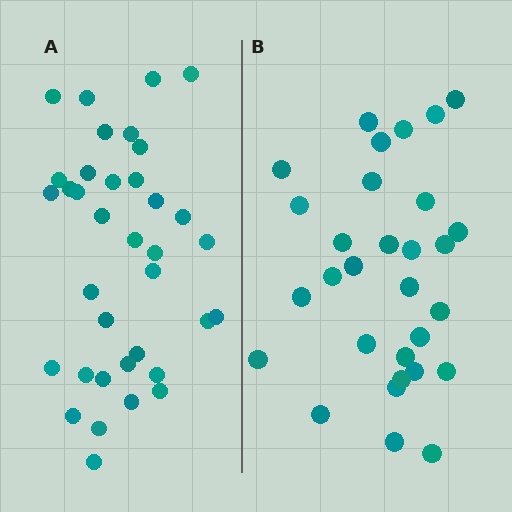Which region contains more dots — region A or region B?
Region A (the left region) has more dots.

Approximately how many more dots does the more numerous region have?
Region A has about 6 more dots than region B.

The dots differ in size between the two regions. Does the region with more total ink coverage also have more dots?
No. Region B has more total ink coverage because its dots are larger, but region A actually contains more individual dots. Total area can be misleading — the number of items is what matters here.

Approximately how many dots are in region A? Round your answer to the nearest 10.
About 40 dots. (The exact count is 36, which rounds to 40.)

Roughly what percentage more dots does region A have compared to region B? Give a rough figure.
About 20% more.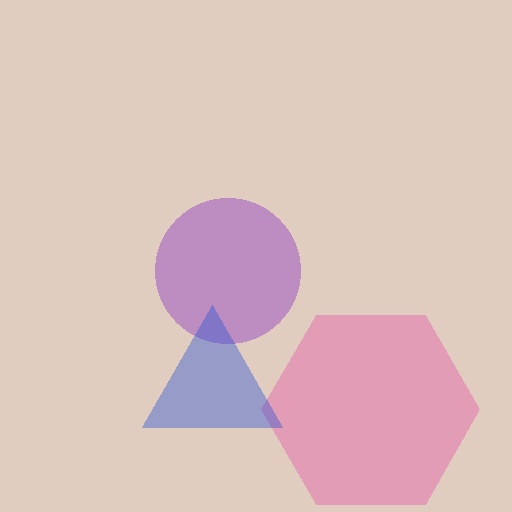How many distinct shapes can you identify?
There are 3 distinct shapes: a purple circle, a pink hexagon, a blue triangle.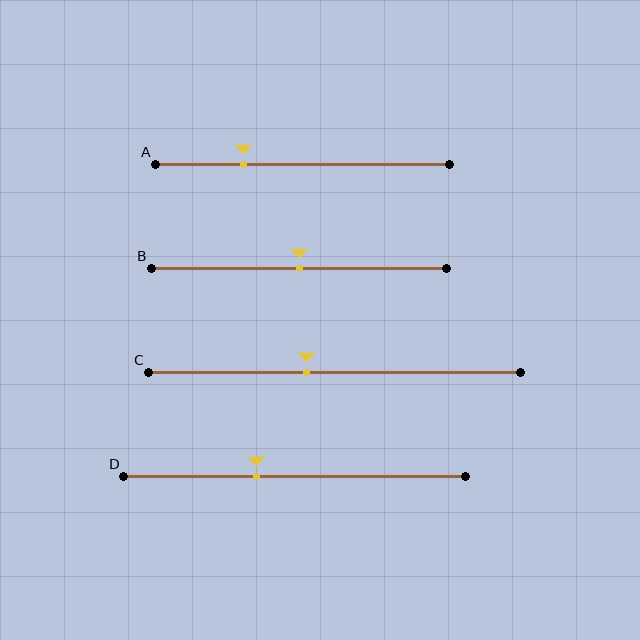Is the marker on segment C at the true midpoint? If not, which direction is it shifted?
No, the marker on segment C is shifted to the left by about 7% of the segment length.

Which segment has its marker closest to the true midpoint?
Segment B has its marker closest to the true midpoint.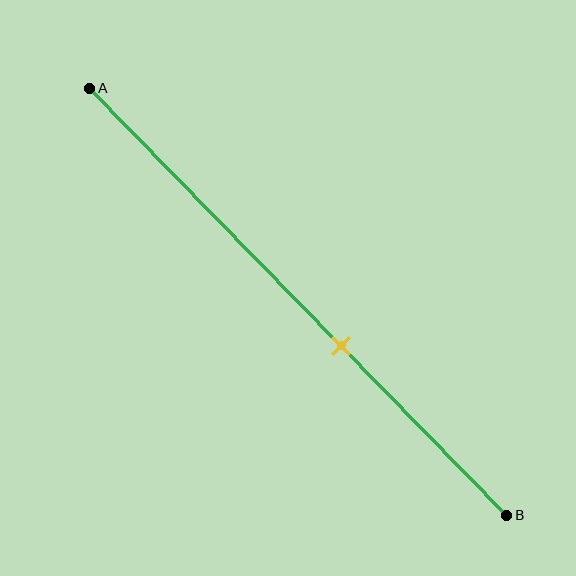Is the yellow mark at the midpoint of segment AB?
No, the mark is at about 60% from A, not at the 50% midpoint.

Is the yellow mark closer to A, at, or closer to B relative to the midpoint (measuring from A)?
The yellow mark is closer to point B than the midpoint of segment AB.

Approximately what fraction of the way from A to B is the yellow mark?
The yellow mark is approximately 60% of the way from A to B.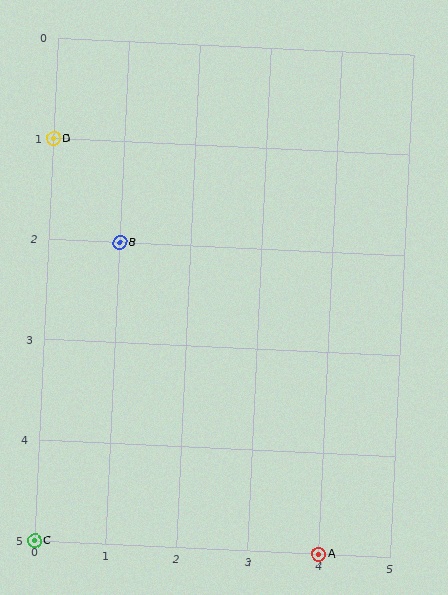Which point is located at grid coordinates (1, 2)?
Point B is at (1, 2).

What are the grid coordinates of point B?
Point B is at grid coordinates (1, 2).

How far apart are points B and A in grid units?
Points B and A are 3 columns and 3 rows apart (about 4.2 grid units diagonally).